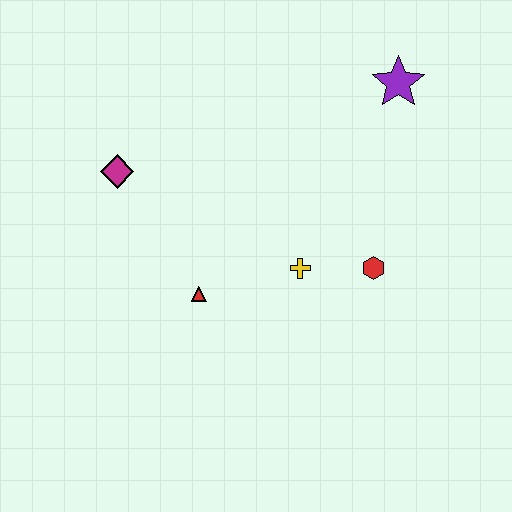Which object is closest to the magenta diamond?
The red triangle is closest to the magenta diamond.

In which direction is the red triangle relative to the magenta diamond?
The red triangle is below the magenta diamond.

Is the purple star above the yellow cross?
Yes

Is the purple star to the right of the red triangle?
Yes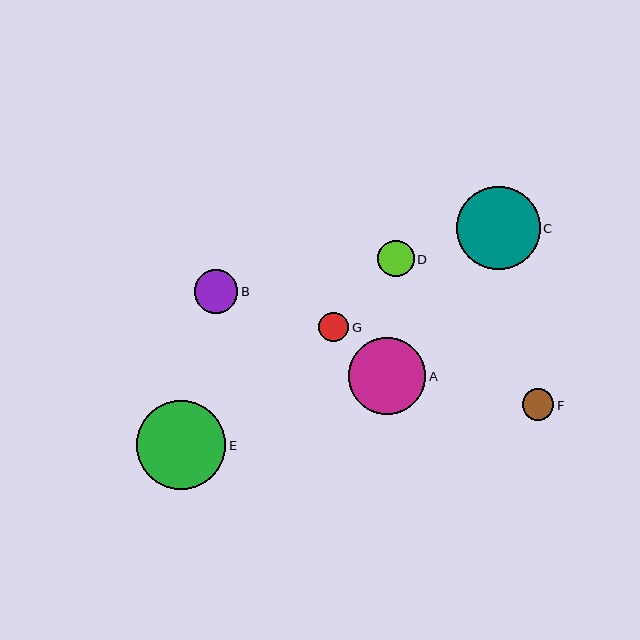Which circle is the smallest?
Circle G is the smallest with a size of approximately 30 pixels.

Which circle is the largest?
Circle E is the largest with a size of approximately 89 pixels.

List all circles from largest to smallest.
From largest to smallest: E, C, A, B, D, F, G.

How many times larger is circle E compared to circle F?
Circle E is approximately 2.8 times the size of circle F.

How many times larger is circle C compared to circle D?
Circle C is approximately 2.3 times the size of circle D.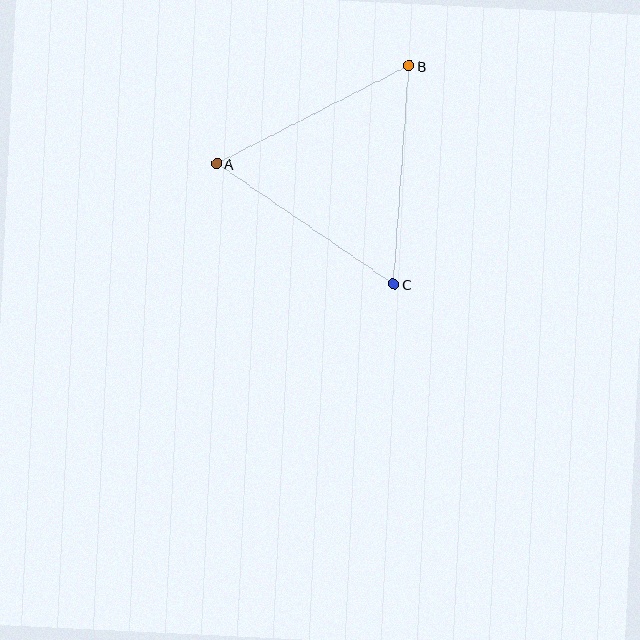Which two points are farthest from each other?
Points B and C are farthest from each other.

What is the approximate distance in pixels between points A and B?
The distance between A and B is approximately 216 pixels.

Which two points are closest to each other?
Points A and C are closest to each other.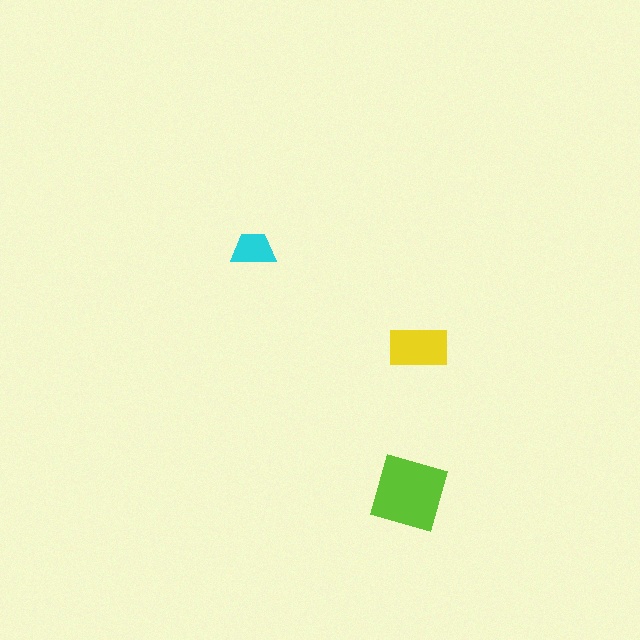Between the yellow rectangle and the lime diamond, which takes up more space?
The lime diamond.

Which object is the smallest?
The cyan trapezoid.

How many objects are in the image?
There are 3 objects in the image.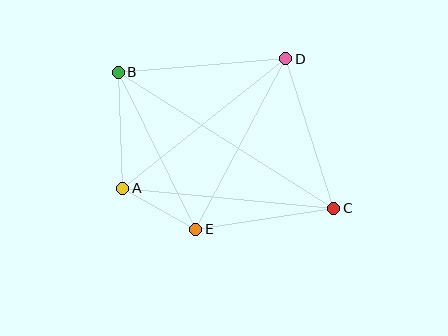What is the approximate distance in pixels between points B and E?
The distance between B and E is approximately 175 pixels.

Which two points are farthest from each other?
Points B and C are farthest from each other.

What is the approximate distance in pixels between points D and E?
The distance between D and E is approximately 193 pixels.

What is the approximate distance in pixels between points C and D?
The distance between C and D is approximately 157 pixels.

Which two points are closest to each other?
Points A and E are closest to each other.